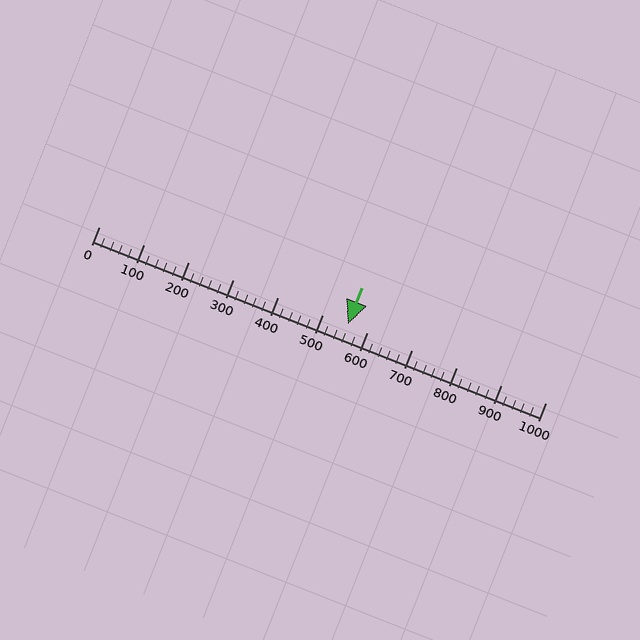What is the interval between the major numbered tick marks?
The major tick marks are spaced 100 units apart.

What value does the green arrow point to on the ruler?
The green arrow points to approximately 558.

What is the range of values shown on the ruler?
The ruler shows values from 0 to 1000.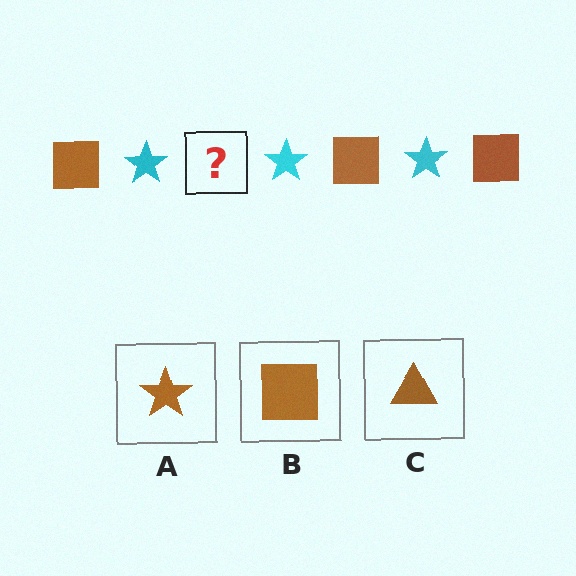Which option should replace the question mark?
Option B.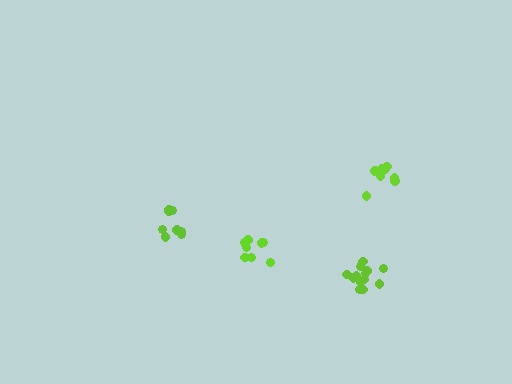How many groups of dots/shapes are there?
There are 4 groups.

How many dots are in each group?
Group 1: 8 dots, Group 2: 13 dots, Group 3: 8 dots, Group 4: 9 dots (38 total).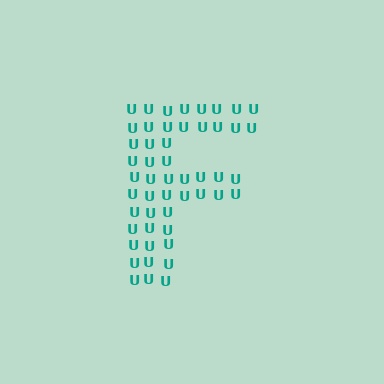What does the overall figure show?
The overall figure shows the letter F.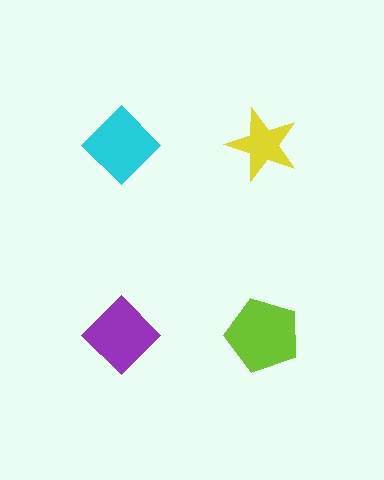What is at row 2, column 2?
A lime pentagon.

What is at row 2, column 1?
A purple diamond.